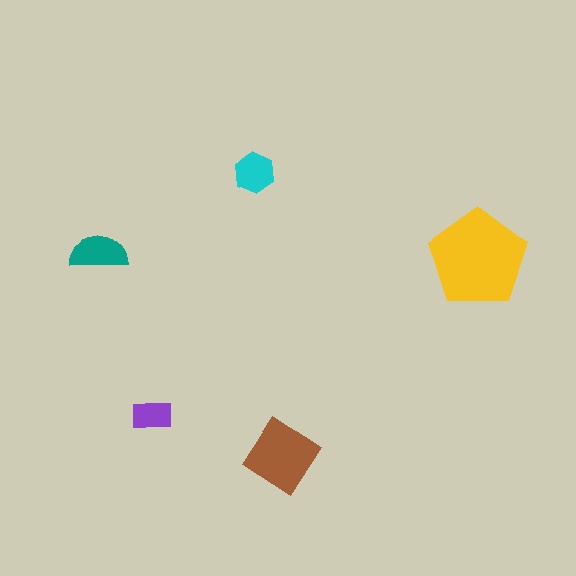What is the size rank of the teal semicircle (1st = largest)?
3rd.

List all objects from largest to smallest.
The yellow pentagon, the brown diamond, the teal semicircle, the cyan hexagon, the purple rectangle.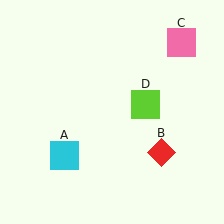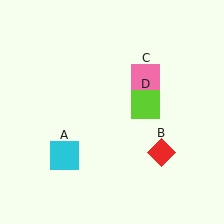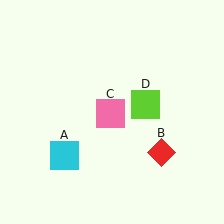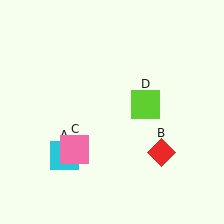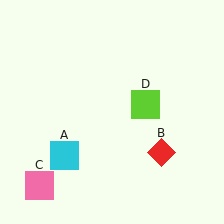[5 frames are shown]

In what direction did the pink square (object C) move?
The pink square (object C) moved down and to the left.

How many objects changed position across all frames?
1 object changed position: pink square (object C).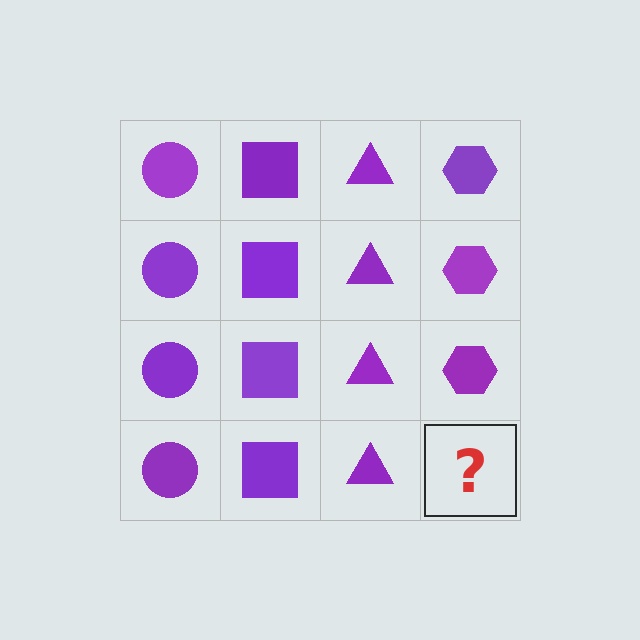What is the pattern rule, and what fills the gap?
The rule is that each column has a consistent shape. The gap should be filled with a purple hexagon.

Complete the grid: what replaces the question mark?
The question mark should be replaced with a purple hexagon.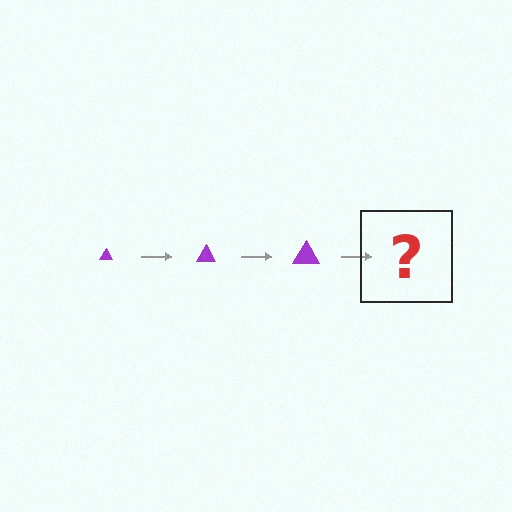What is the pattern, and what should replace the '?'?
The pattern is that the triangle gets progressively larger each step. The '?' should be a purple triangle, larger than the previous one.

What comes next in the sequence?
The next element should be a purple triangle, larger than the previous one.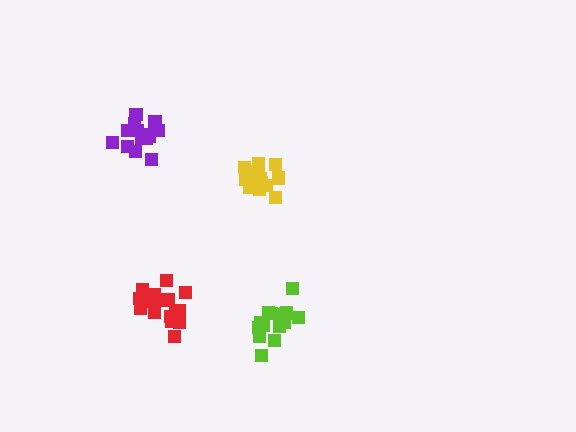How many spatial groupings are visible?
There are 4 spatial groupings.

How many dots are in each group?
Group 1: 14 dots, Group 2: 17 dots, Group 3: 15 dots, Group 4: 15 dots (61 total).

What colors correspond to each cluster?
The clusters are colored: purple, red, yellow, lime.